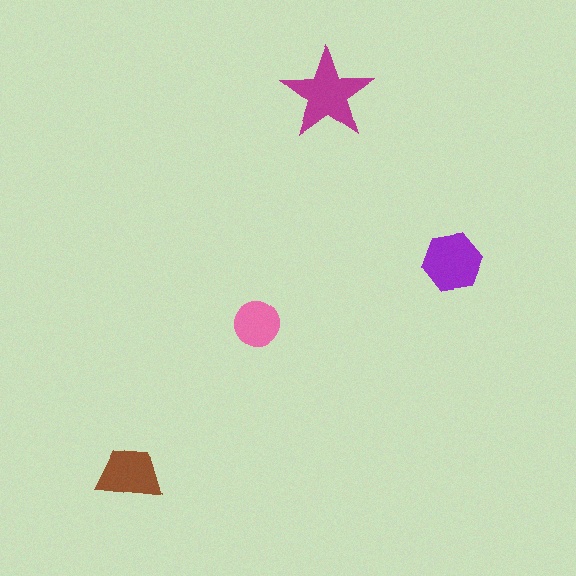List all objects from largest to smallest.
The magenta star, the purple hexagon, the brown trapezoid, the pink circle.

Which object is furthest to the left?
The brown trapezoid is leftmost.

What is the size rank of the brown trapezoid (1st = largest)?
3rd.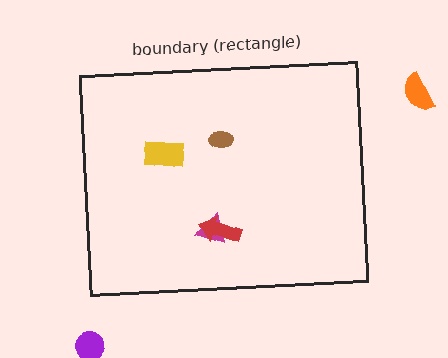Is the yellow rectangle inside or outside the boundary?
Inside.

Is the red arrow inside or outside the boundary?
Inside.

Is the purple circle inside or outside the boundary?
Outside.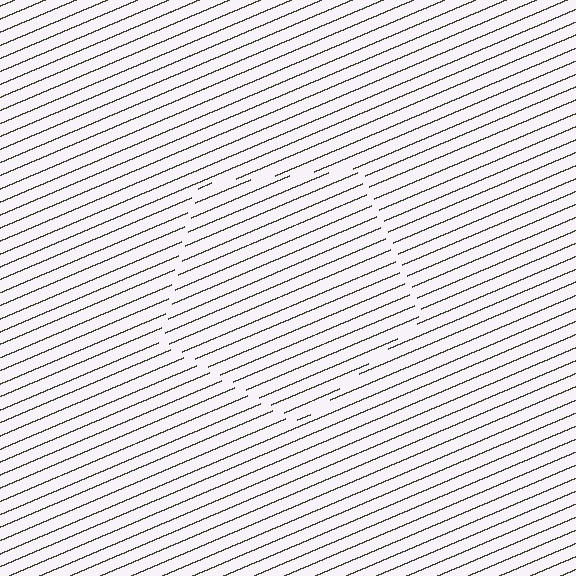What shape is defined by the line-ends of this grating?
An illusory pentagon. The interior of the shape contains the same grating, shifted by half a period — the contour is defined by the phase discontinuity where line-ends from the inner and outer gratings abut.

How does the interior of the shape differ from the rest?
The interior of the shape contains the same grating, shifted by half a period — the contour is defined by the phase discontinuity where line-ends from the inner and outer gratings abut.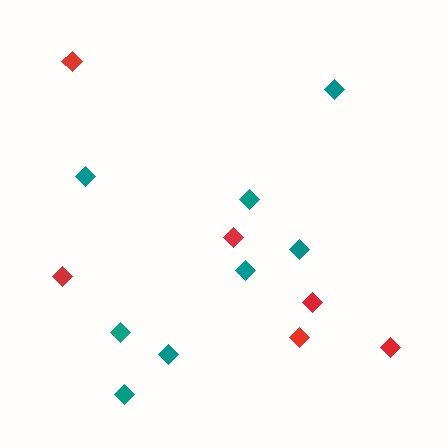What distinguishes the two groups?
There are 2 groups: one group of red diamonds (6) and one group of teal diamonds (8).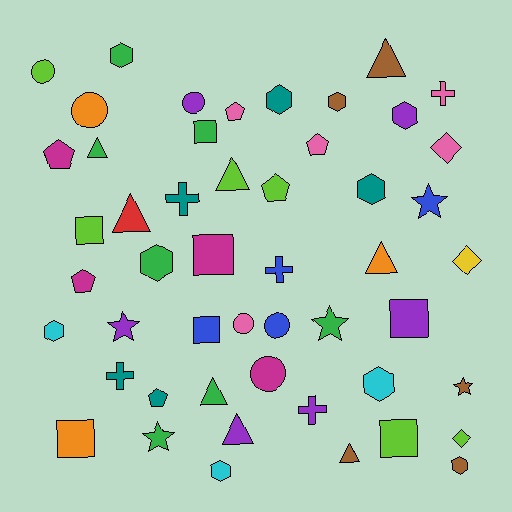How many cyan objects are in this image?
There are 3 cyan objects.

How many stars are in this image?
There are 5 stars.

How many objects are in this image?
There are 50 objects.